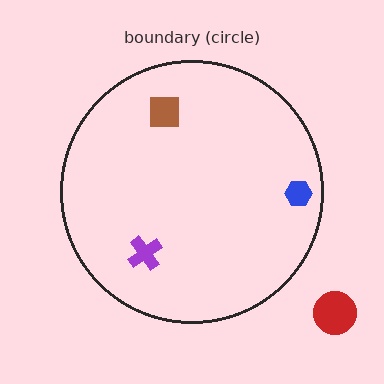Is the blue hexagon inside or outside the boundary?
Inside.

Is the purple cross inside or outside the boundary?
Inside.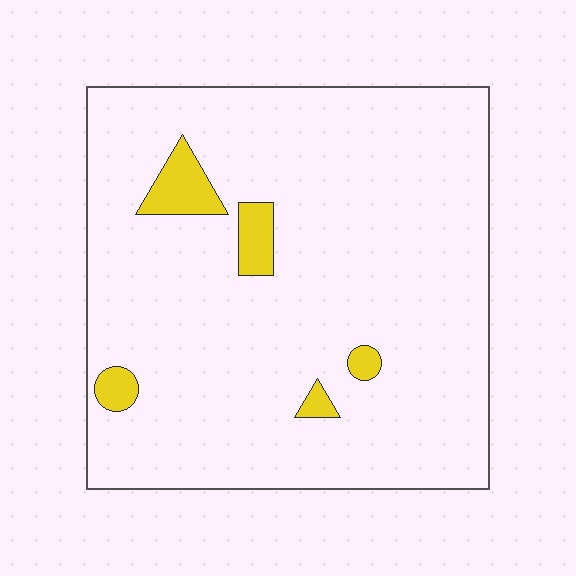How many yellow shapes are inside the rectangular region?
5.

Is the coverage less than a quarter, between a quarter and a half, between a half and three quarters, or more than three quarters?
Less than a quarter.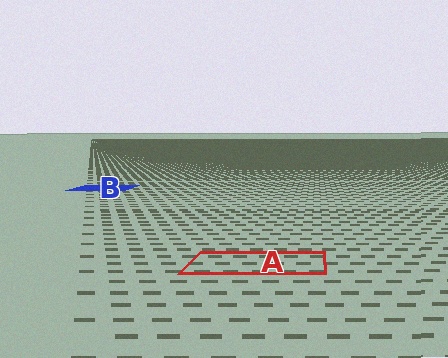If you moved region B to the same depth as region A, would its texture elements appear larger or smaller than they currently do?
They would appear larger. At a closer depth, the same texture elements are projected at a bigger on-screen size.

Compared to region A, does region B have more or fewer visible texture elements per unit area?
Region B has more texture elements per unit area — they are packed more densely because it is farther away.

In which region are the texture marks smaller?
The texture marks are smaller in region B, because it is farther away.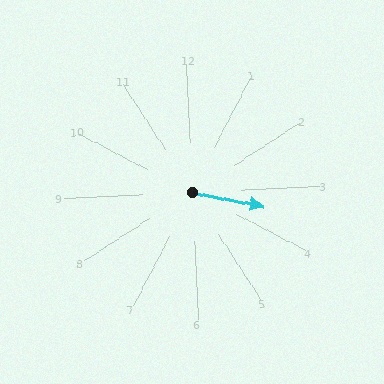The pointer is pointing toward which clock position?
Roughly 3 o'clock.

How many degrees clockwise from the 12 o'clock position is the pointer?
Approximately 104 degrees.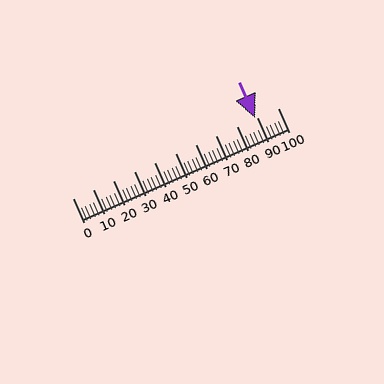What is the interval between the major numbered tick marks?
The major tick marks are spaced 10 units apart.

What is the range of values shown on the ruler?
The ruler shows values from 0 to 100.